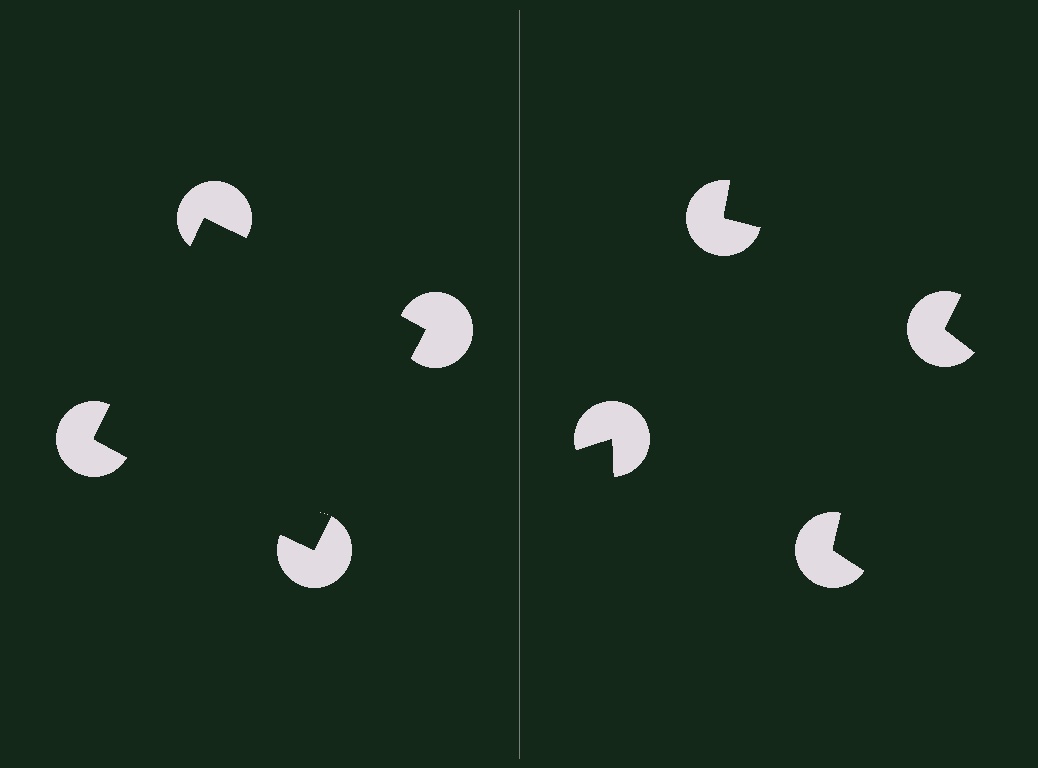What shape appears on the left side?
An illusory square.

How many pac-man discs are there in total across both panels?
8 — 4 on each side.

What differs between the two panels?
The pac-man discs are positioned identically on both sides; only the wedge orientations differ. On the left they align to a square; on the right they are misaligned.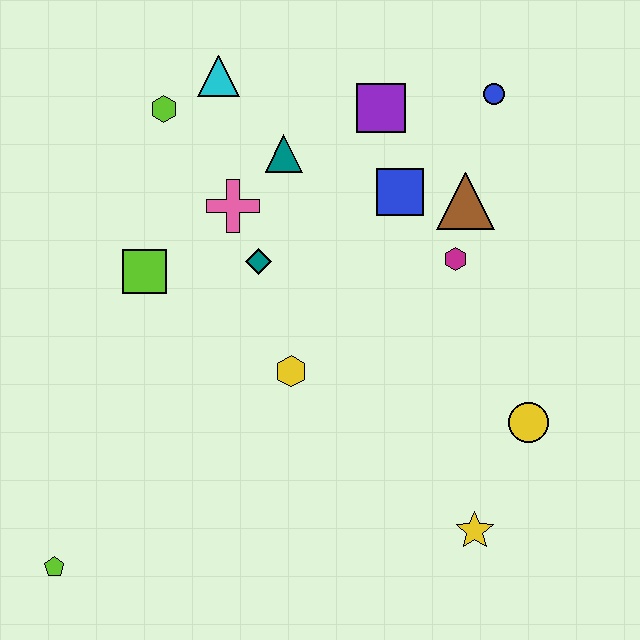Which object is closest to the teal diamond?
The pink cross is closest to the teal diamond.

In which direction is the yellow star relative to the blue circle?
The yellow star is below the blue circle.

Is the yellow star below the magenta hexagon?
Yes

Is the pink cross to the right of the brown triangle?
No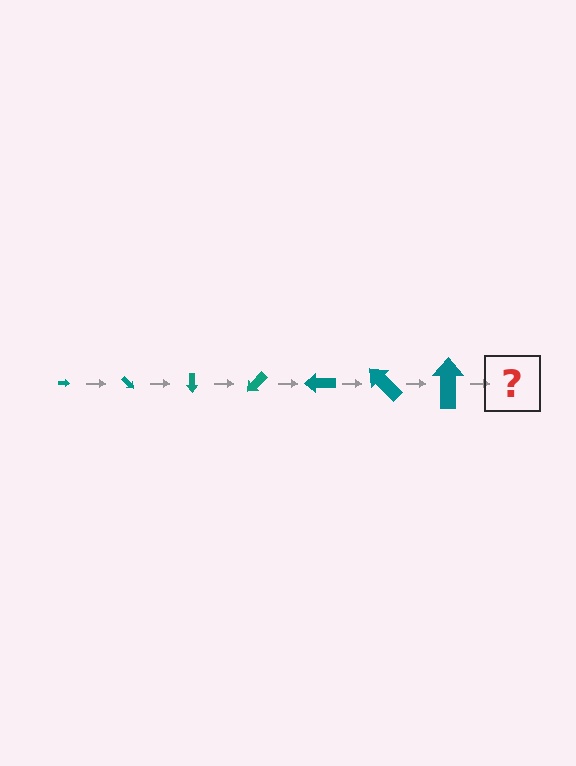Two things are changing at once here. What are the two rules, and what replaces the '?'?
The two rules are that the arrow grows larger each step and it rotates 45 degrees each step. The '?' should be an arrow, larger than the previous one and rotated 315 degrees from the start.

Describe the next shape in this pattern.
It should be an arrow, larger than the previous one and rotated 315 degrees from the start.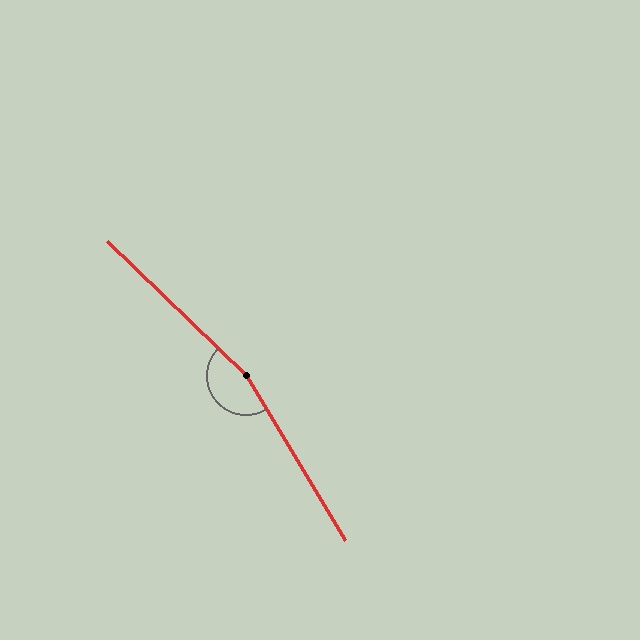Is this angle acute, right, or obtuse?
It is obtuse.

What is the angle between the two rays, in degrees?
Approximately 165 degrees.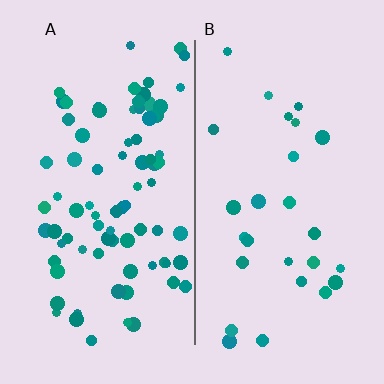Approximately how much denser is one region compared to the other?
Approximately 3.0× — region A over region B.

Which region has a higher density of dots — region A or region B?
A (the left).